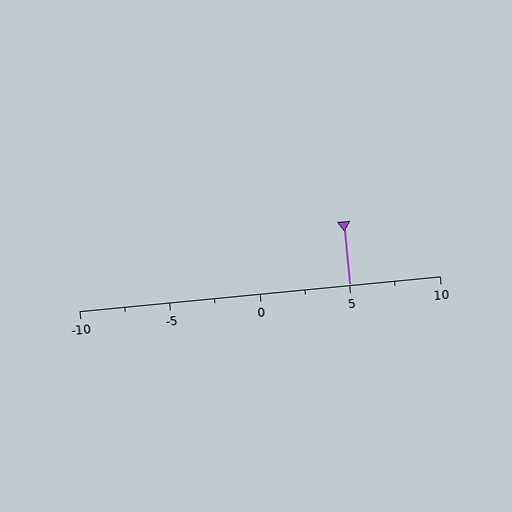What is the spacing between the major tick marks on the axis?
The major ticks are spaced 5 apart.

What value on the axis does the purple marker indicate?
The marker indicates approximately 5.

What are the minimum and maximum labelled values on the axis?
The axis runs from -10 to 10.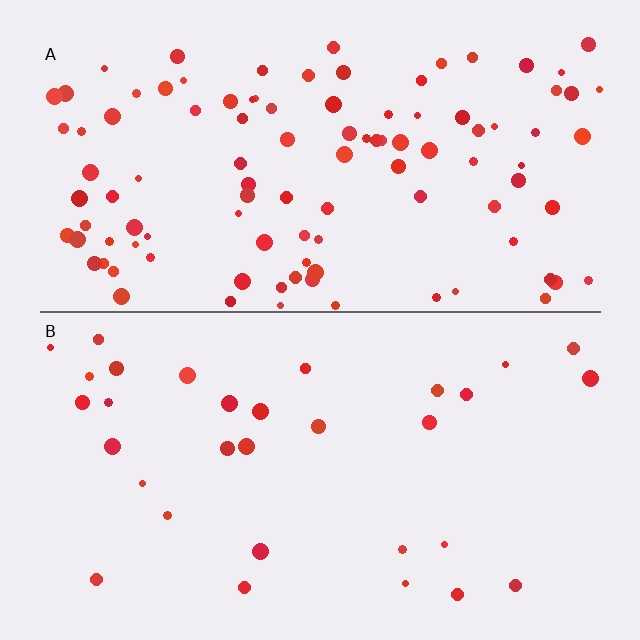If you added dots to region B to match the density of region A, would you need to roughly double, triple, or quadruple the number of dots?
Approximately triple.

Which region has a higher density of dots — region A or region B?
A (the top).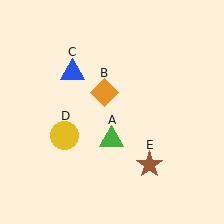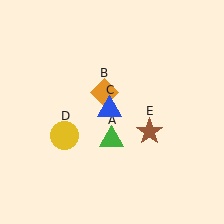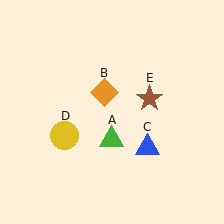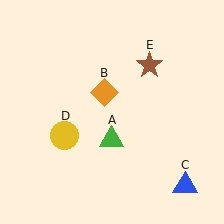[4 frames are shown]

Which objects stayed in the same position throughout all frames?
Green triangle (object A) and orange diamond (object B) and yellow circle (object D) remained stationary.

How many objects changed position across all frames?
2 objects changed position: blue triangle (object C), brown star (object E).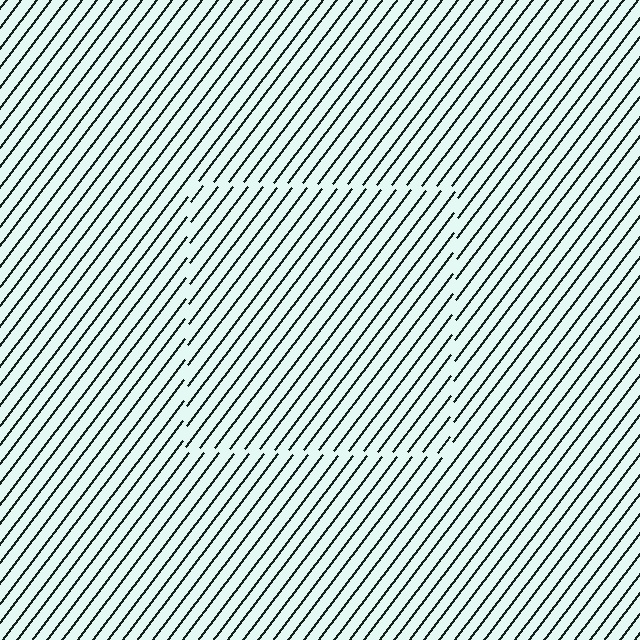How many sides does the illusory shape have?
4 sides — the line-ends trace a square.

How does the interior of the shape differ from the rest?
The interior of the shape contains the same grating, shifted by half a period — the contour is defined by the phase discontinuity where line-ends from the inner and outer gratings abut.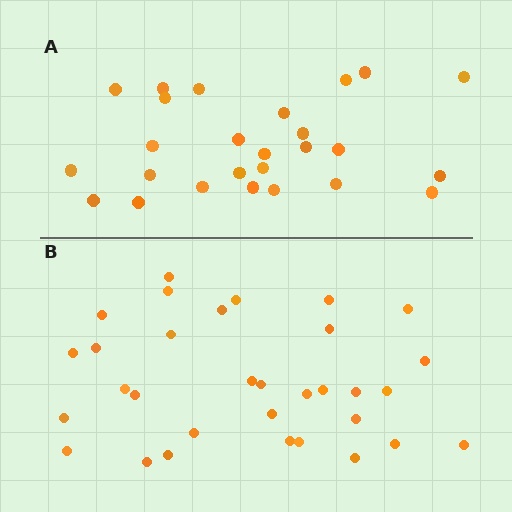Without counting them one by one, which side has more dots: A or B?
Region B (the bottom region) has more dots.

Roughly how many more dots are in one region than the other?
Region B has about 6 more dots than region A.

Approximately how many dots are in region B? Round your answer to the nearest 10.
About 30 dots. (The exact count is 32, which rounds to 30.)